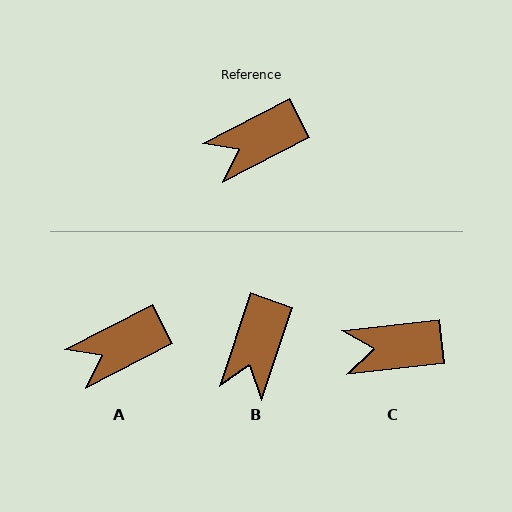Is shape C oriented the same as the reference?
No, it is off by about 21 degrees.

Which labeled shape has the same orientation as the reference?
A.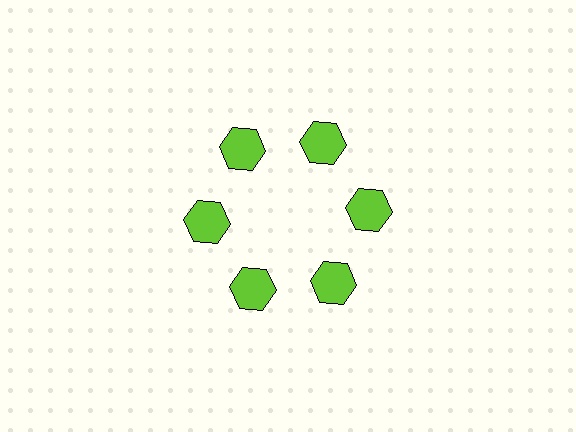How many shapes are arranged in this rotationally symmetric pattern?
There are 6 shapes, arranged in 6 groups of 1.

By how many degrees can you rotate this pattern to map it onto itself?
The pattern maps onto itself every 60 degrees of rotation.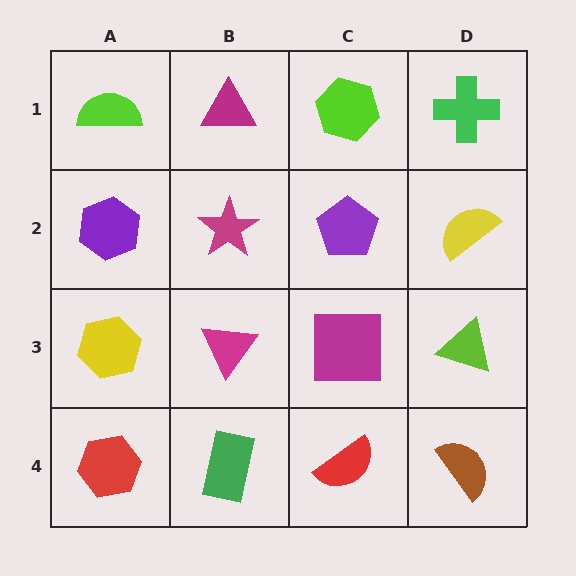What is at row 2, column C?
A purple pentagon.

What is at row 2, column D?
A yellow semicircle.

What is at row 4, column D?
A brown semicircle.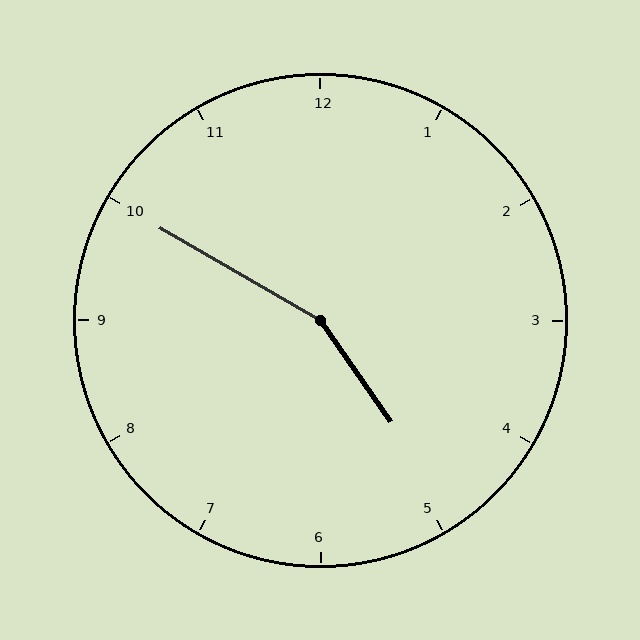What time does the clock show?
4:50.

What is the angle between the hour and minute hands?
Approximately 155 degrees.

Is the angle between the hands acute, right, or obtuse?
It is obtuse.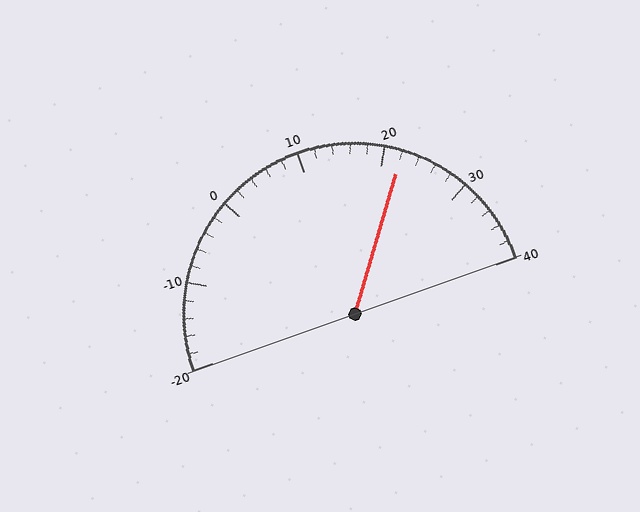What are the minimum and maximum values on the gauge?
The gauge ranges from -20 to 40.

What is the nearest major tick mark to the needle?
The nearest major tick mark is 20.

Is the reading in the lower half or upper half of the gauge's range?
The reading is in the upper half of the range (-20 to 40).